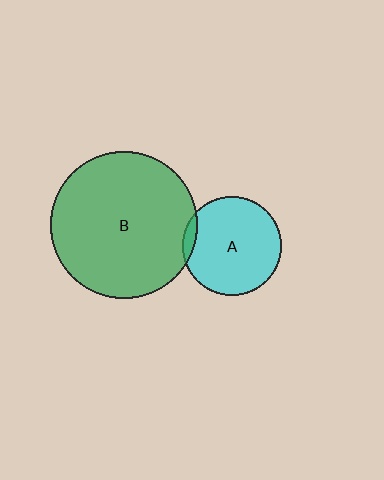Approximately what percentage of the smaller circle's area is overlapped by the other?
Approximately 5%.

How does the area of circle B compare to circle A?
Approximately 2.2 times.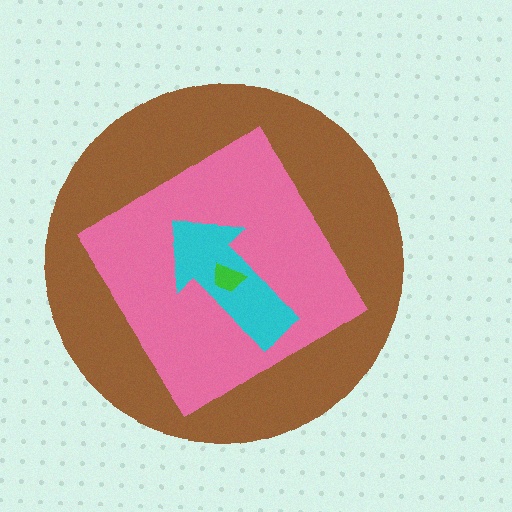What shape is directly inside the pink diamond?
The cyan arrow.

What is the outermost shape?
The brown circle.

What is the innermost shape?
The green trapezoid.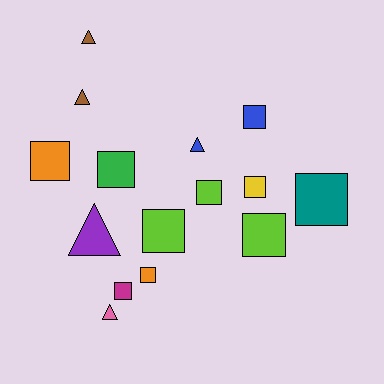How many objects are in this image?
There are 15 objects.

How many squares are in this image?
There are 10 squares.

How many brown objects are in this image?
There are 2 brown objects.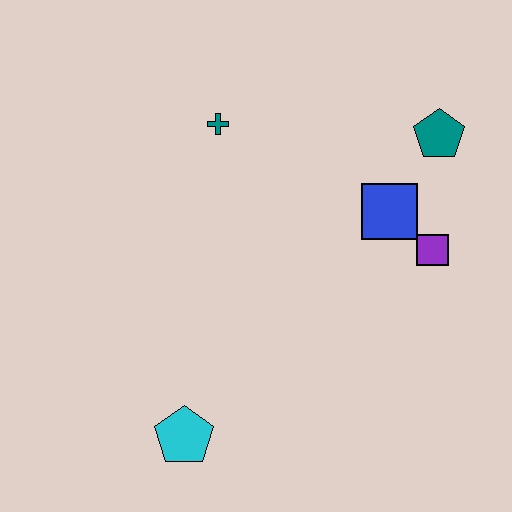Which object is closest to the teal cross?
The blue square is closest to the teal cross.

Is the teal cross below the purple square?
No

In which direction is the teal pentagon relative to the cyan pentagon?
The teal pentagon is above the cyan pentagon.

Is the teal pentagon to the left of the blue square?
No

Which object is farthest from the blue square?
The cyan pentagon is farthest from the blue square.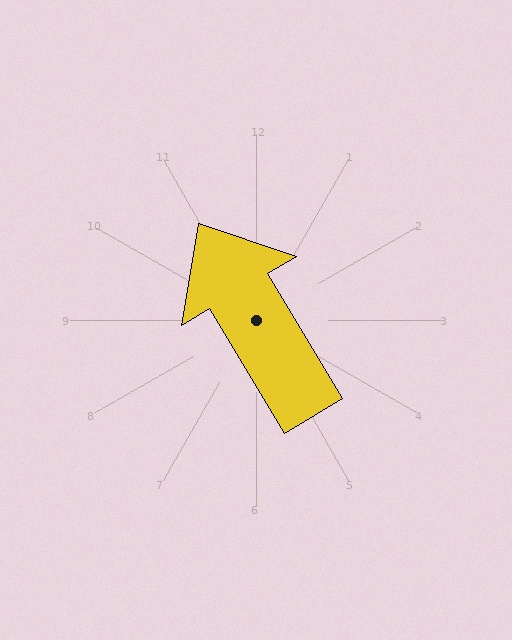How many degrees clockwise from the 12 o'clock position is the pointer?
Approximately 329 degrees.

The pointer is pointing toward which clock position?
Roughly 11 o'clock.